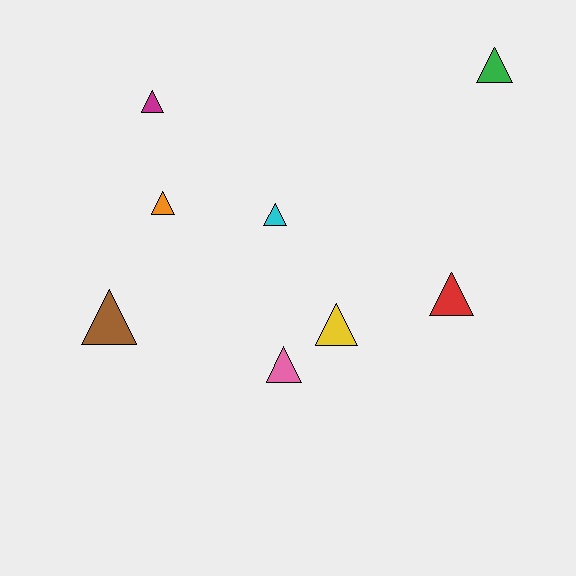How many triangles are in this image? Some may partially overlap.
There are 8 triangles.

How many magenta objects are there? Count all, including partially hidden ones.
There is 1 magenta object.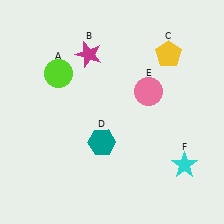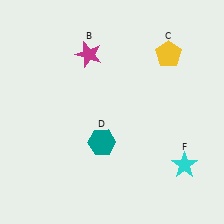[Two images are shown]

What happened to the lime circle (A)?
The lime circle (A) was removed in Image 2. It was in the top-left area of Image 1.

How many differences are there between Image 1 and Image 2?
There are 2 differences between the two images.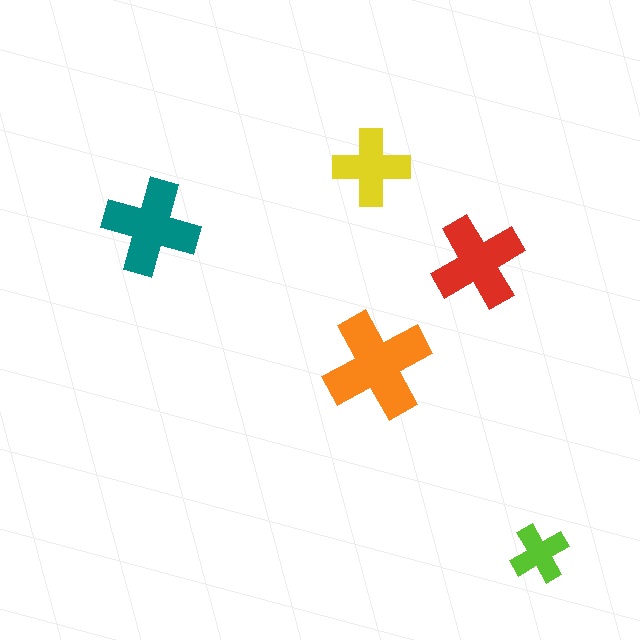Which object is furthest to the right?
The lime cross is rightmost.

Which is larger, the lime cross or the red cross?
The red one.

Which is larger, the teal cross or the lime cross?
The teal one.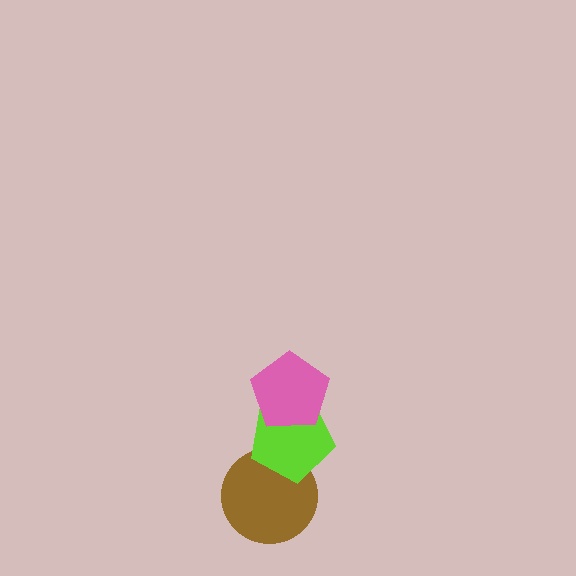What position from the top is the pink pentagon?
The pink pentagon is 1st from the top.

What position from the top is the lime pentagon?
The lime pentagon is 2nd from the top.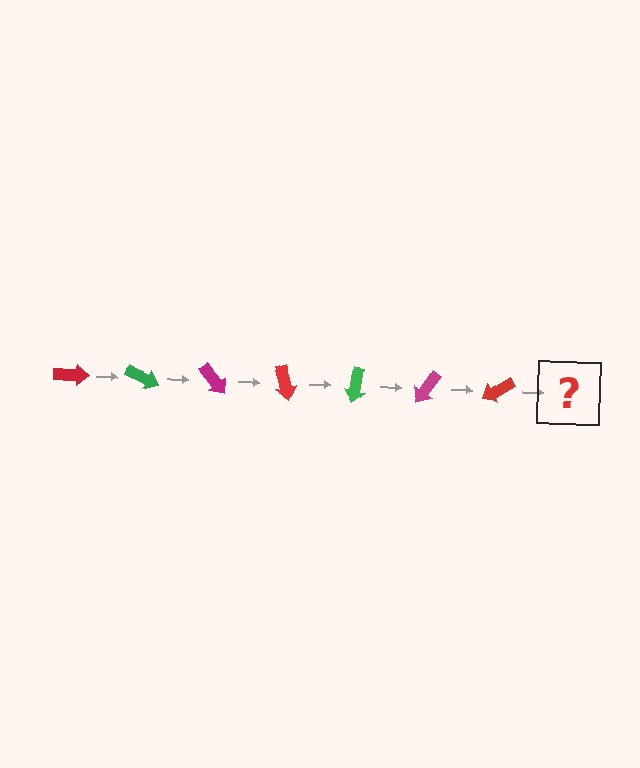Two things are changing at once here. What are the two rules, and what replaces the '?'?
The two rules are that it rotates 25 degrees each step and the color cycles through red, green, and magenta. The '?' should be a green arrow, rotated 175 degrees from the start.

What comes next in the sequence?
The next element should be a green arrow, rotated 175 degrees from the start.